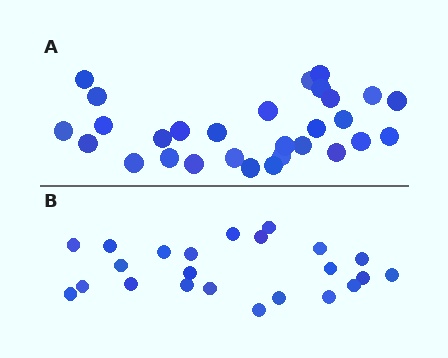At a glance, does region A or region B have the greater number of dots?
Region A (the top region) has more dots.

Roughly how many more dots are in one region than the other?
Region A has about 6 more dots than region B.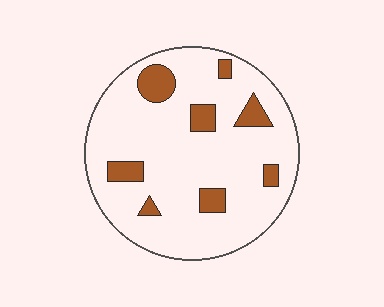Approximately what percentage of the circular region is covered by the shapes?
Approximately 15%.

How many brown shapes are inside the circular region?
8.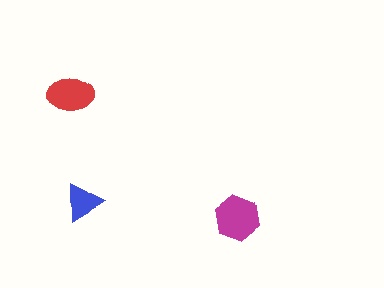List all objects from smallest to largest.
The blue triangle, the red ellipse, the magenta hexagon.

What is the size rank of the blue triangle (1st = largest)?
3rd.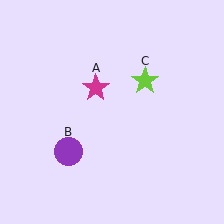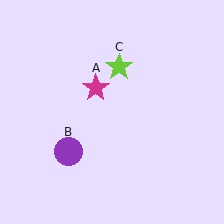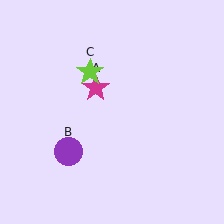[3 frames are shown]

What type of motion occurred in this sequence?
The lime star (object C) rotated counterclockwise around the center of the scene.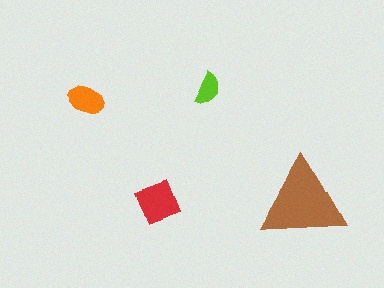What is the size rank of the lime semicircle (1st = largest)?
4th.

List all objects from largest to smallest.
The brown triangle, the red diamond, the orange ellipse, the lime semicircle.